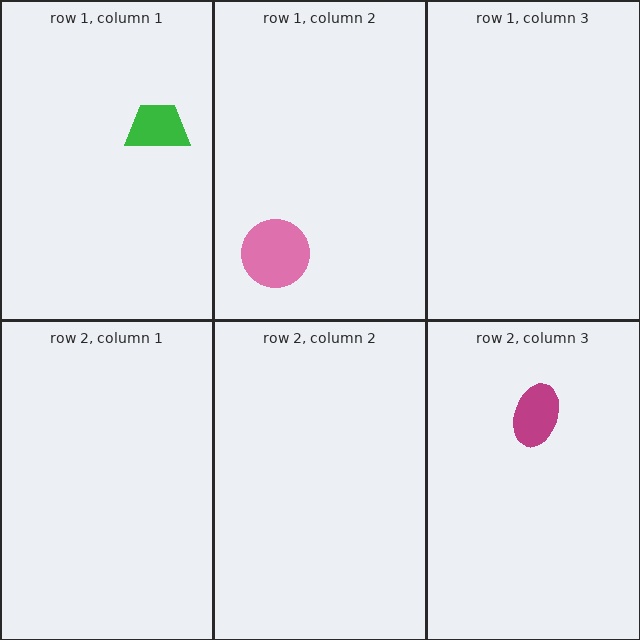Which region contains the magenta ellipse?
The row 2, column 3 region.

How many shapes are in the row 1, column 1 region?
1.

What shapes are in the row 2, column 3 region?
The magenta ellipse.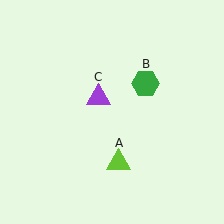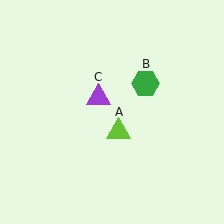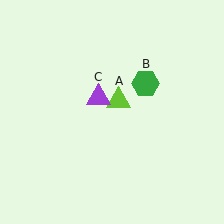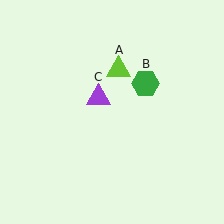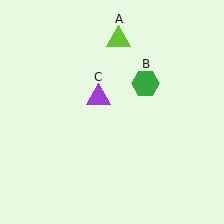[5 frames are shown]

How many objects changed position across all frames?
1 object changed position: lime triangle (object A).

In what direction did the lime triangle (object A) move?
The lime triangle (object A) moved up.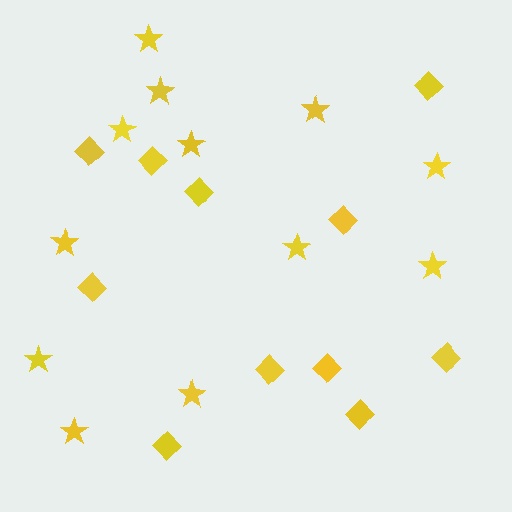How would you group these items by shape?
There are 2 groups: one group of diamonds (11) and one group of stars (12).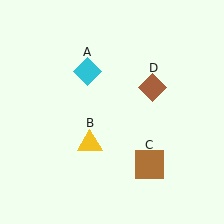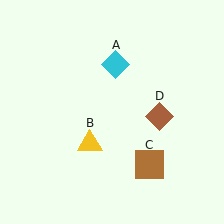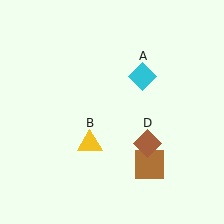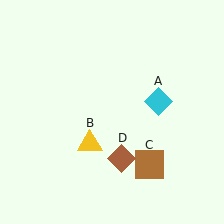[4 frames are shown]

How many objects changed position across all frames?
2 objects changed position: cyan diamond (object A), brown diamond (object D).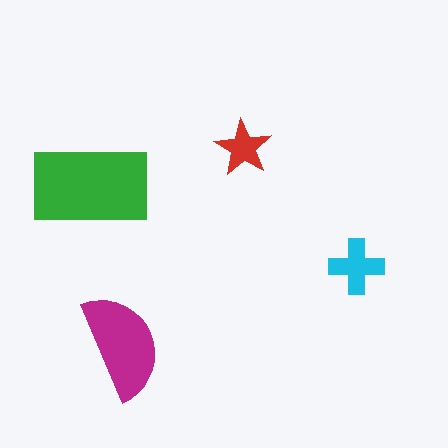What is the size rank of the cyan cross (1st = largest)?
3rd.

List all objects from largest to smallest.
The green rectangle, the magenta semicircle, the cyan cross, the red star.